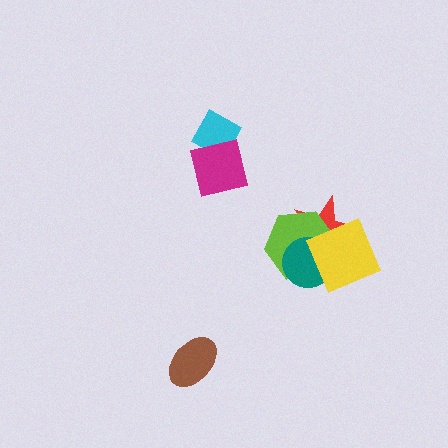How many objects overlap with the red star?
3 objects overlap with the red star.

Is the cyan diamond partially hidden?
Yes, it is partially covered by another shape.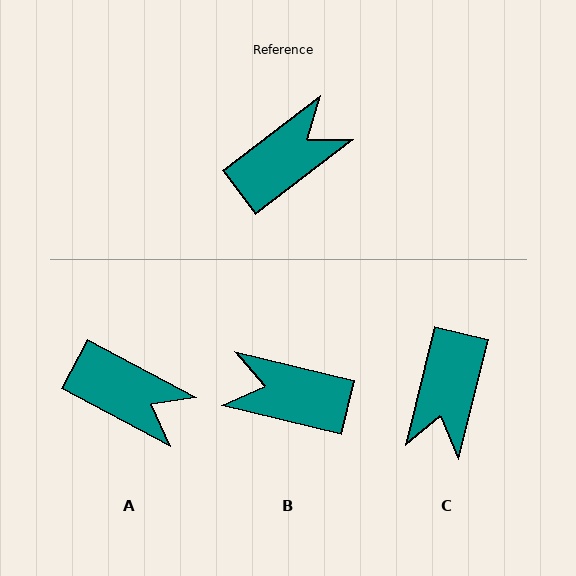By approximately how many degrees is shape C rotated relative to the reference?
Approximately 141 degrees clockwise.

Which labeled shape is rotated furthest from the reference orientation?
C, about 141 degrees away.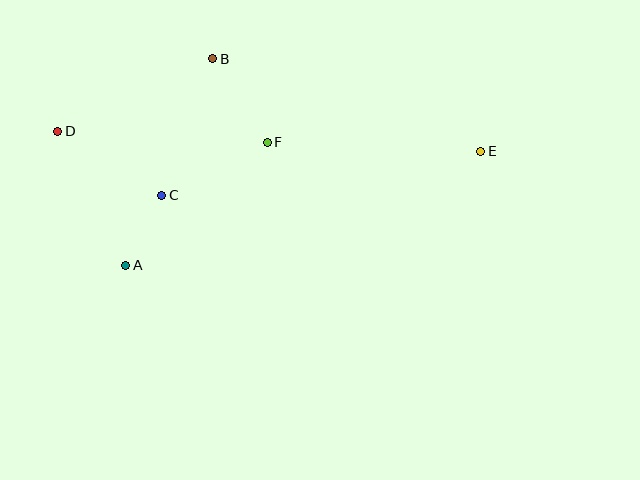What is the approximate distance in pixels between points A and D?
The distance between A and D is approximately 150 pixels.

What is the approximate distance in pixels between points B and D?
The distance between B and D is approximately 171 pixels.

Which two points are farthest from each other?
Points D and E are farthest from each other.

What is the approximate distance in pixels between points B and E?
The distance between B and E is approximately 283 pixels.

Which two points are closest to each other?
Points A and C are closest to each other.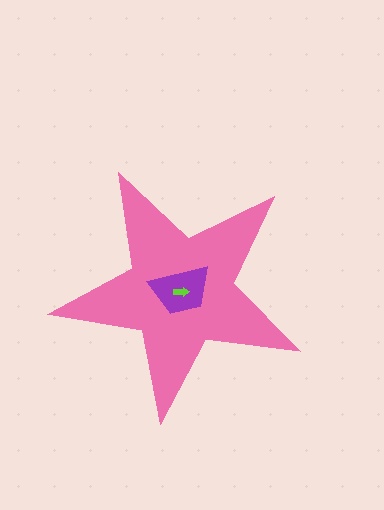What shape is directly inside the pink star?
The purple trapezoid.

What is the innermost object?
The lime arrow.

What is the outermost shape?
The pink star.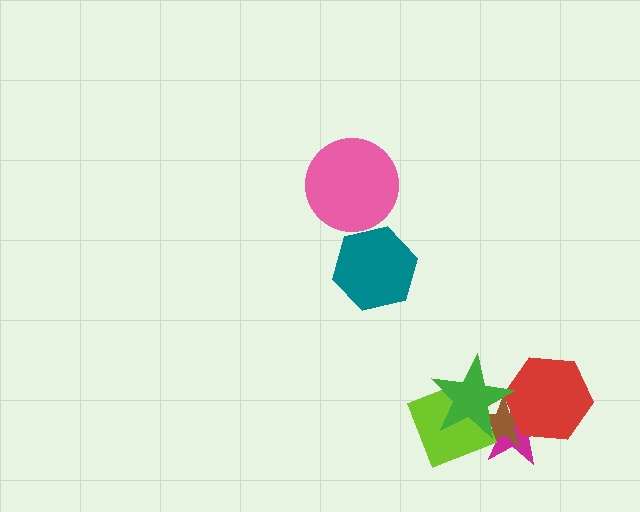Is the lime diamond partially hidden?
Yes, it is partially covered by another shape.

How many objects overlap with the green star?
4 objects overlap with the green star.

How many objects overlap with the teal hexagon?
0 objects overlap with the teal hexagon.